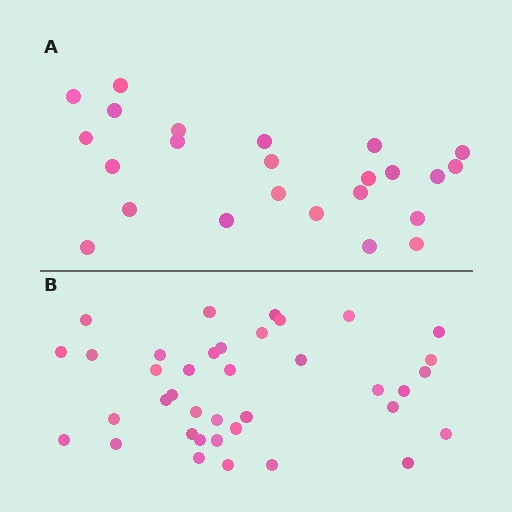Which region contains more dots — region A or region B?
Region B (the bottom region) has more dots.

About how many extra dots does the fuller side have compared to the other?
Region B has approximately 15 more dots than region A.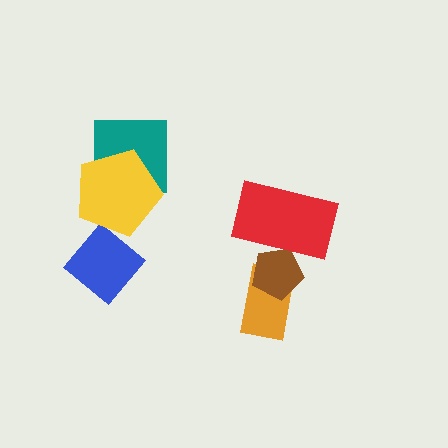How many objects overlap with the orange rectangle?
1 object overlaps with the orange rectangle.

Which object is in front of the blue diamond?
The yellow pentagon is in front of the blue diamond.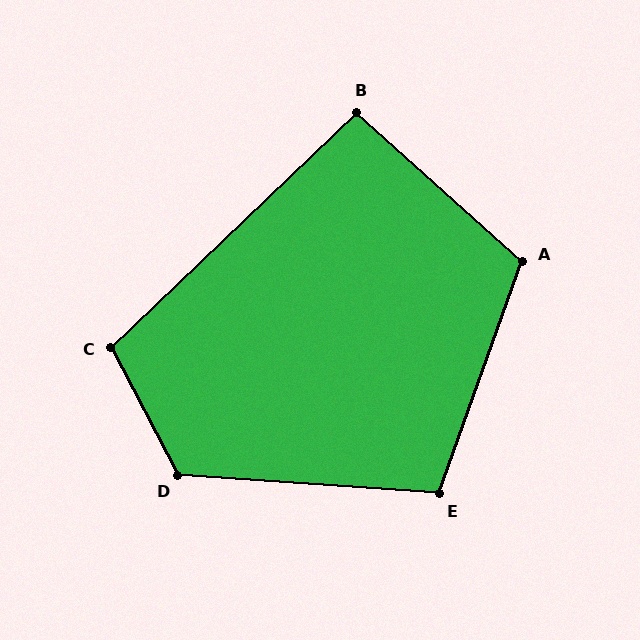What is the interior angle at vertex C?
Approximately 106 degrees (obtuse).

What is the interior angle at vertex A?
Approximately 112 degrees (obtuse).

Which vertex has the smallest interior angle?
B, at approximately 94 degrees.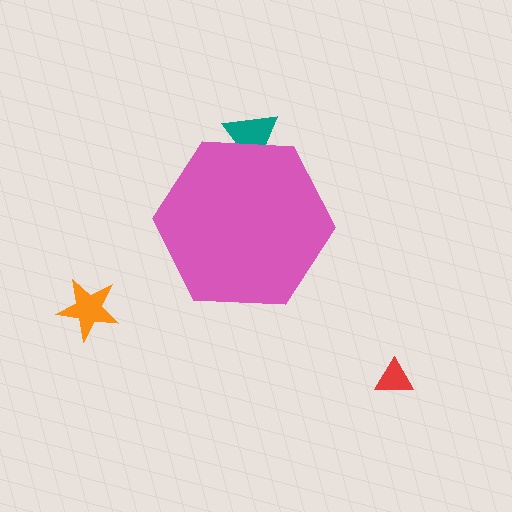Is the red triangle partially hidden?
No, the red triangle is fully visible.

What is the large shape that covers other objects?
A pink hexagon.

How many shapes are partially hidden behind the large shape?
1 shape is partially hidden.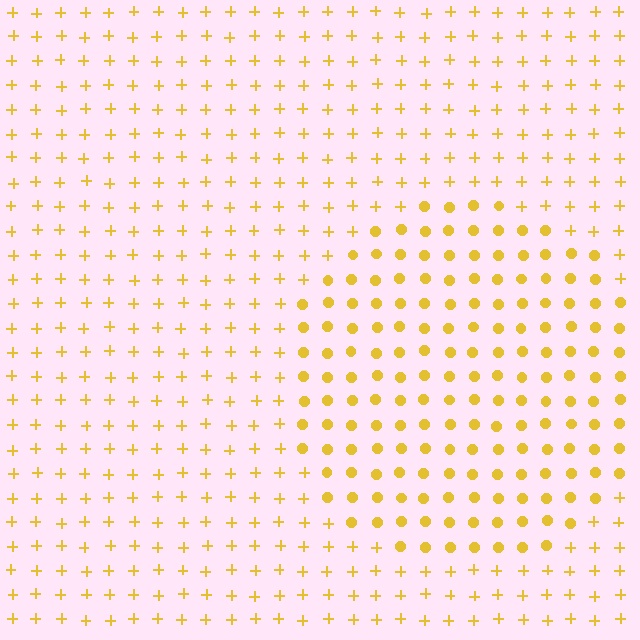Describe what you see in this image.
The image is filled with small yellow elements arranged in a uniform grid. A circle-shaped region contains circles, while the surrounding area contains plus signs. The boundary is defined purely by the change in element shape.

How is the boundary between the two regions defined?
The boundary is defined by a change in element shape: circles inside vs. plus signs outside. All elements share the same color and spacing.